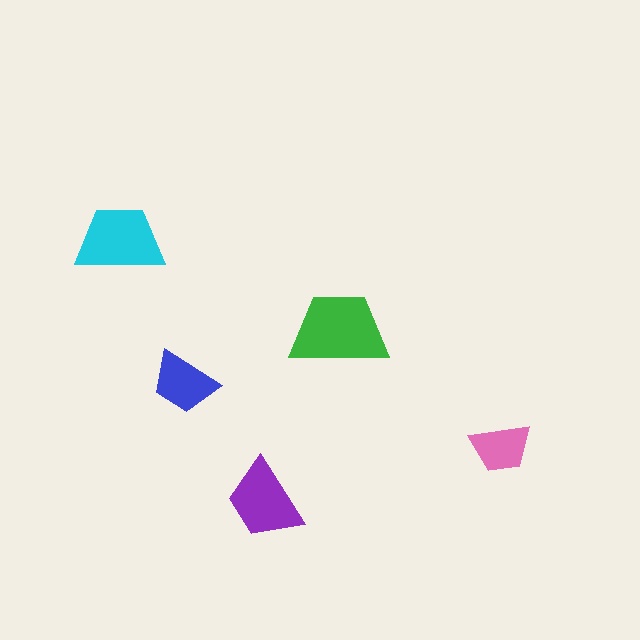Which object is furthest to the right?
The pink trapezoid is rightmost.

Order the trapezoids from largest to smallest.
the green one, the cyan one, the purple one, the blue one, the pink one.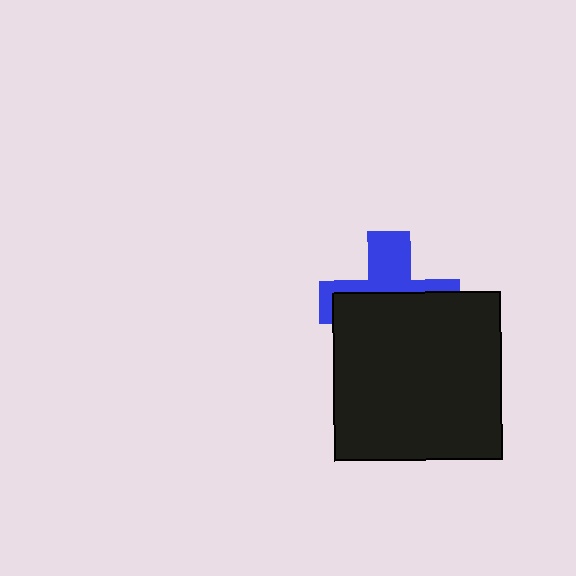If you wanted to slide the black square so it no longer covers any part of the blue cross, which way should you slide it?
Slide it down — that is the most direct way to separate the two shapes.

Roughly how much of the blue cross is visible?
A small part of it is visible (roughly 41%).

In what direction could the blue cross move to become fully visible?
The blue cross could move up. That would shift it out from behind the black square entirely.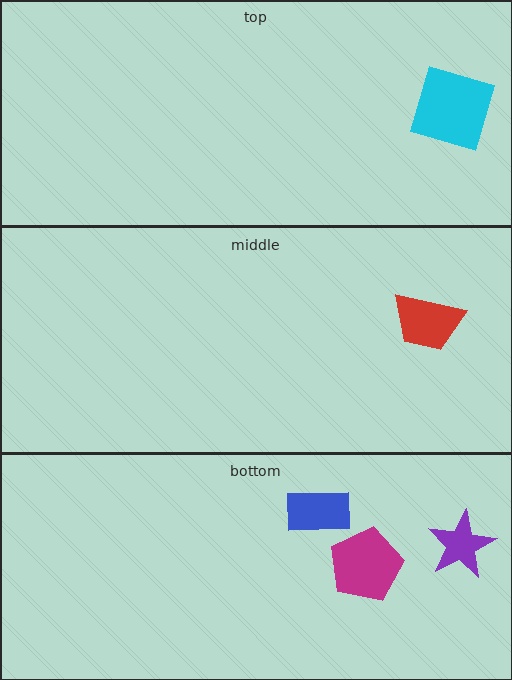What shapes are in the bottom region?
The blue rectangle, the purple star, the magenta pentagon.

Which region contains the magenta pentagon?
The bottom region.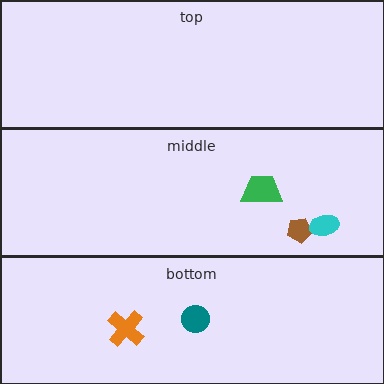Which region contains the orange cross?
The bottom region.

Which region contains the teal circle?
The bottom region.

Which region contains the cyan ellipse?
The middle region.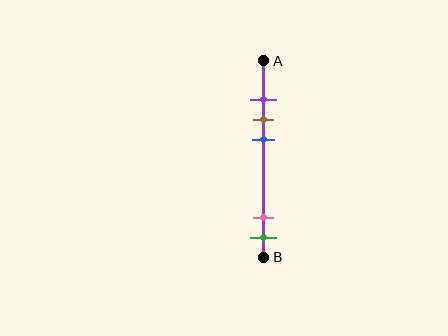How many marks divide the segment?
There are 5 marks dividing the segment.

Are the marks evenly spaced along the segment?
No, the marks are not evenly spaced.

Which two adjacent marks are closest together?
The purple and brown marks are the closest adjacent pair.